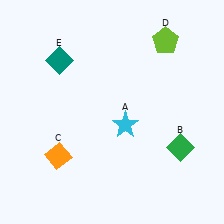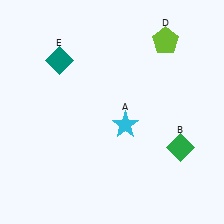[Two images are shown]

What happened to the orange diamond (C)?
The orange diamond (C) was removed in Image 2. It was in the bottom-left area of Image 1.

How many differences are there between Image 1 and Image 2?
There is 1 difference between the two images.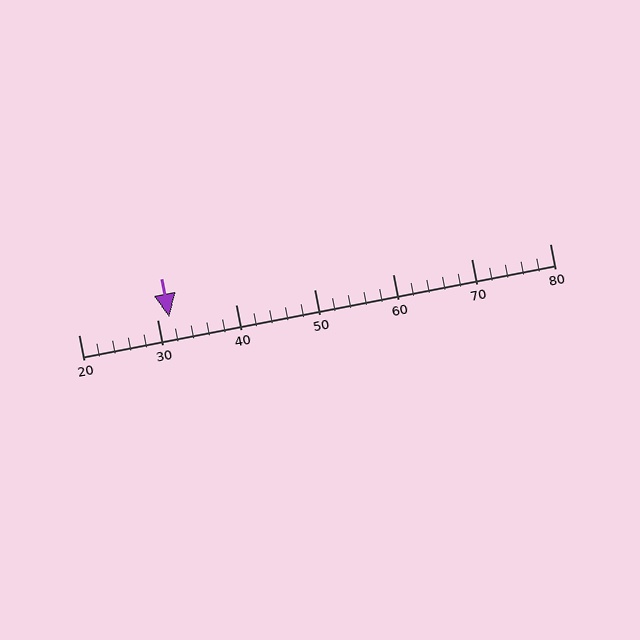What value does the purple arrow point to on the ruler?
The purple arrow points to approximately 32.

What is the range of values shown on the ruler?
The ruler shows values from 20 to 80.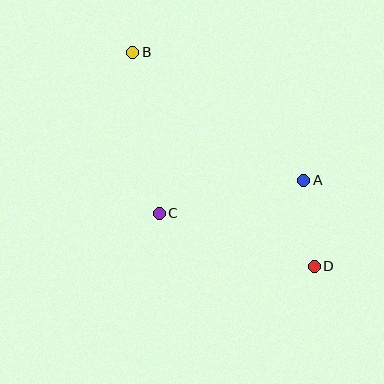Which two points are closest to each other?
Points A and D are closest to each other.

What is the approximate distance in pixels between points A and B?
The distance between A and B is approximately 213 pixels.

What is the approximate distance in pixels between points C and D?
The distance between C and D is approximately 164 pixels.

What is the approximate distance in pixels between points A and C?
The distance between A and C is approximately 148 pixels.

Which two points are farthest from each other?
Points B and D are farthest from each other.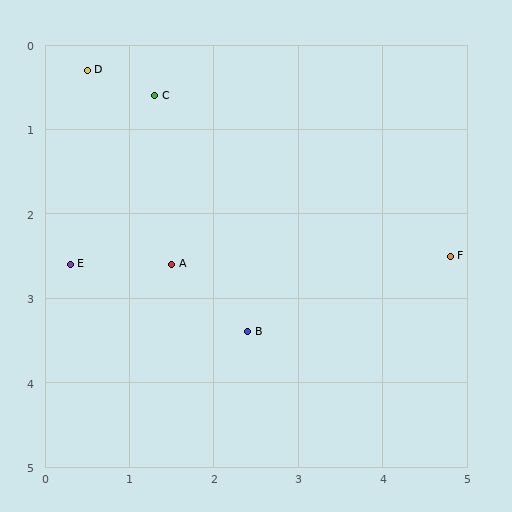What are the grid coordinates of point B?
Point B is at approximately (2.4, 3.4).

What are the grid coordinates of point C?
Point C is at approximately (1.3, 0.6).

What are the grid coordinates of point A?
Point A is at approximately (1.5, 2.6).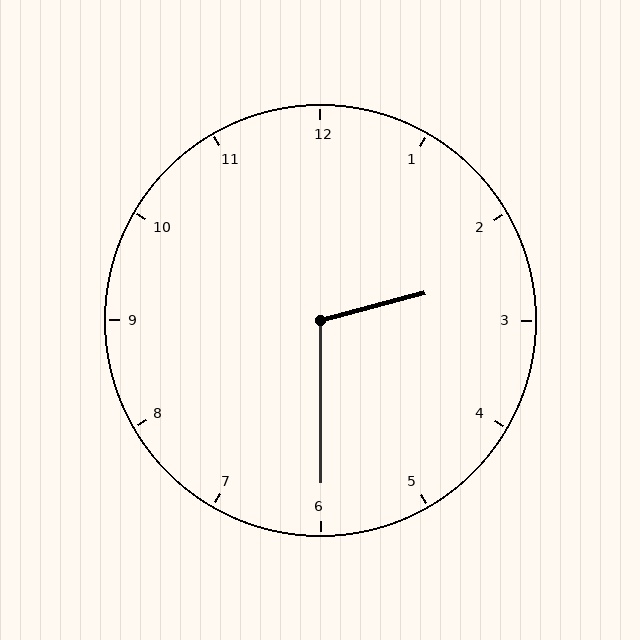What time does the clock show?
2:30.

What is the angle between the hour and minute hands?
Approximately 105 degrees.